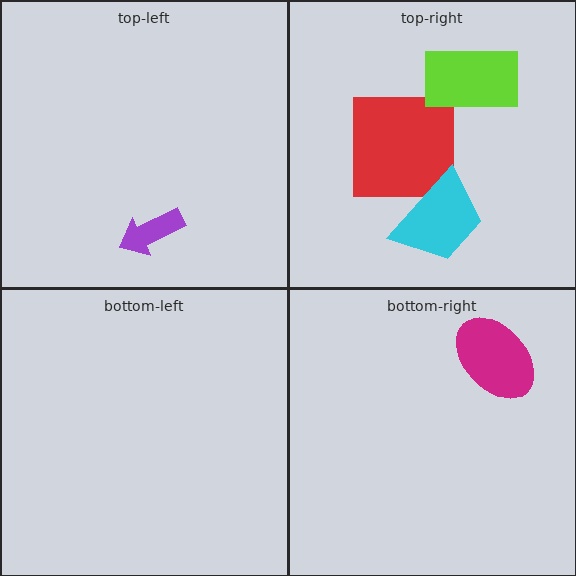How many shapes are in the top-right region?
3.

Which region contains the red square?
The top-right region.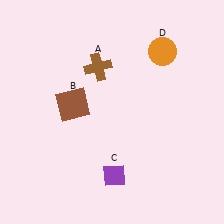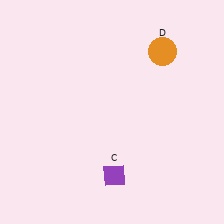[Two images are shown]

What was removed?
The brown square (B), the brown cross (A) were removed in Image 2.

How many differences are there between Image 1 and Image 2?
There are 2 differences between the two images.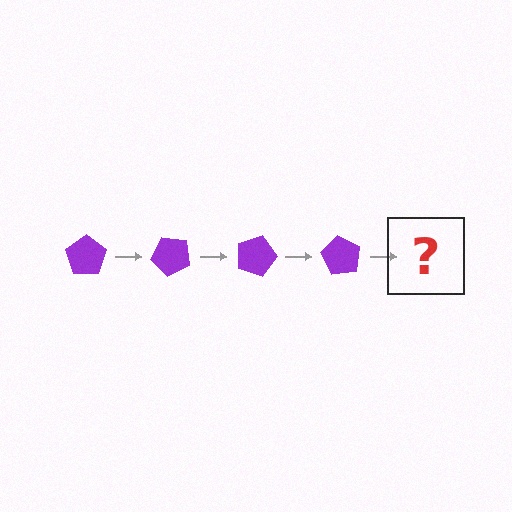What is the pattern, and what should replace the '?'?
The pattern is that the pentagon rotates 45 degrees each step. The '?' should be a purple pentagon rotated 180 degrees.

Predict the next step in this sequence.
The next step is a purple pentagon rotated 180 degrees.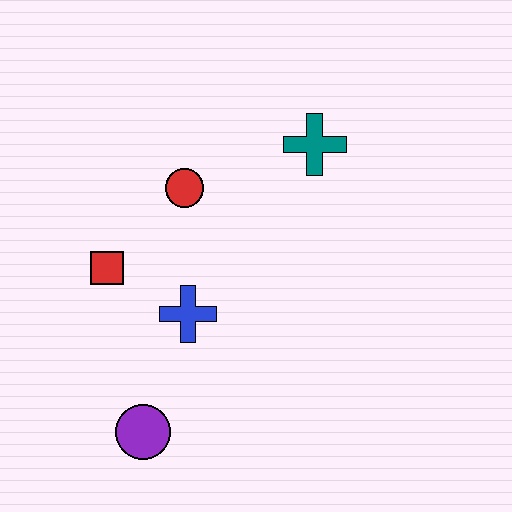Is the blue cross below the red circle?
Yes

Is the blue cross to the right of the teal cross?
No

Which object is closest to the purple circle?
The blue cross is closest to the purple circle.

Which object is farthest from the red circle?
The purple circle is farthest from the red circle.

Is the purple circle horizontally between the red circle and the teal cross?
No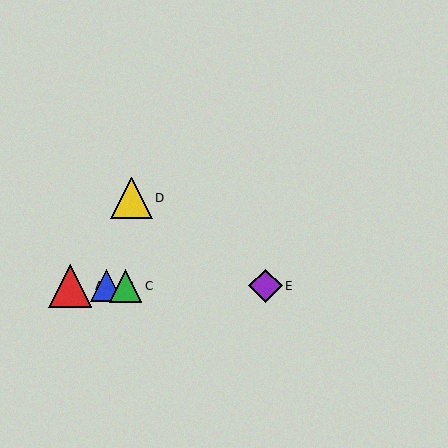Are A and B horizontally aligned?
Yes, both are at y≈286.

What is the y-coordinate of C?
Object C is at y≈286.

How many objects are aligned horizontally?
4 objects (A, B, C, E) are aligned horizontally.